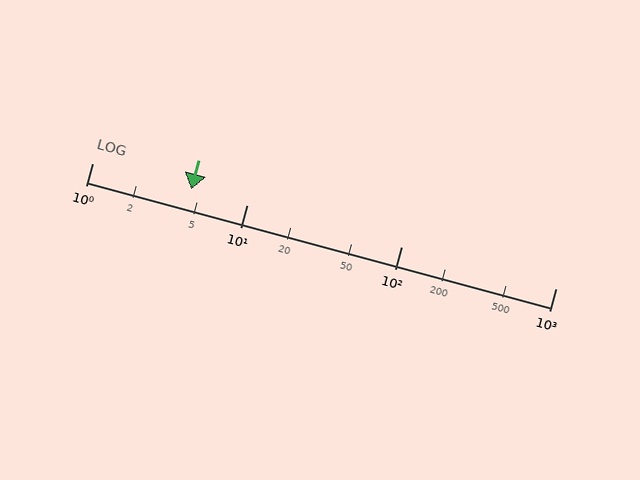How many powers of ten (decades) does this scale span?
The scale spans 3 decades, from 1 to 1000.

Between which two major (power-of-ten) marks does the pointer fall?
The pointer is between 1 and 10.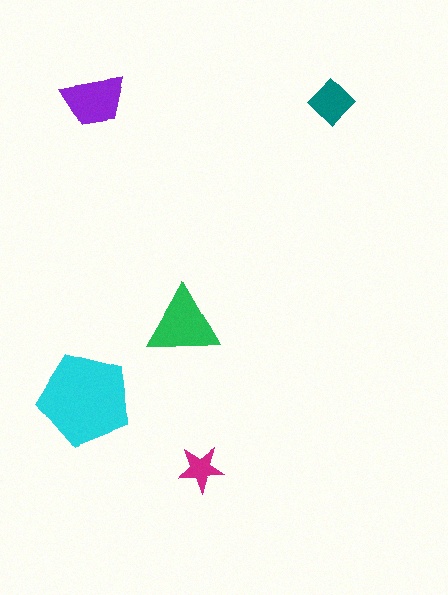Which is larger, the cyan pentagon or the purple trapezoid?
The cyan pentagon.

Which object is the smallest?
The magenta star.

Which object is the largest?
The cyan pentagon.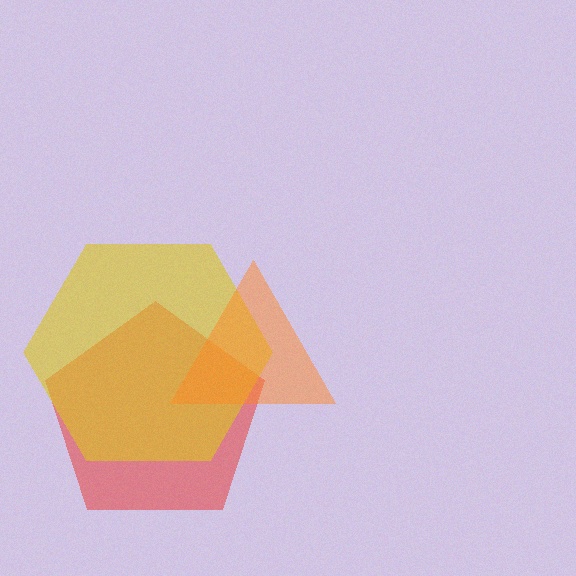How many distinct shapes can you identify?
There are 3 distinct shapes: a red pentagon, a yellow hexagon, an orange triangle.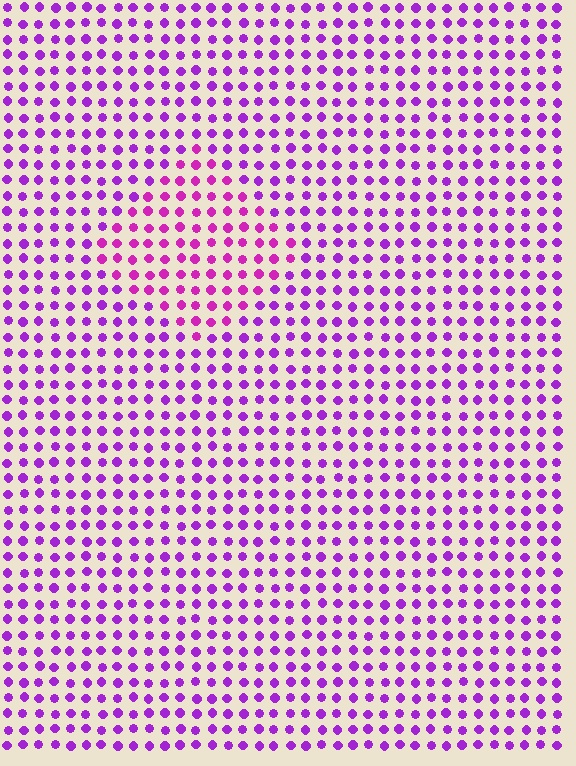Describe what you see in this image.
The image is filled with small purple elements in a uniform arrangement. A diamond-shaped region is visible where the elements are tinted to a slightly different hue, forming a subtle color boundary.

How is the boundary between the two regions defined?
The boundary is defined purely by a slight shift in hue (about 25 degrees). Spacing, size, and orientation are identical on both sides.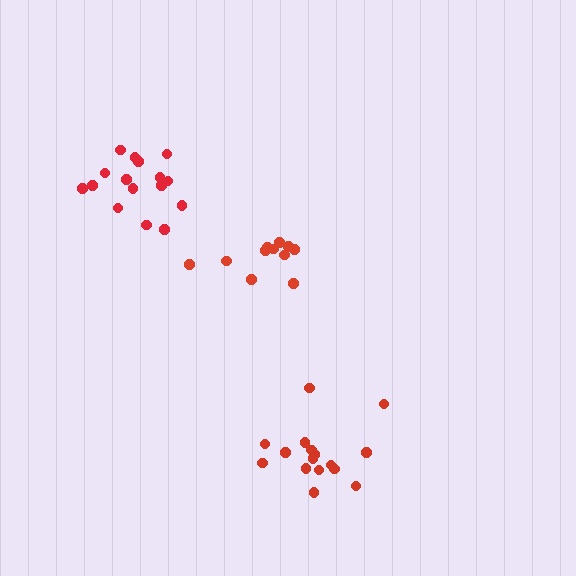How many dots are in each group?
Group 1: 16 dots, Group 2: 11 dots, Group 3: 16 dots (43 total).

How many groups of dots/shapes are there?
There are 3 groups.